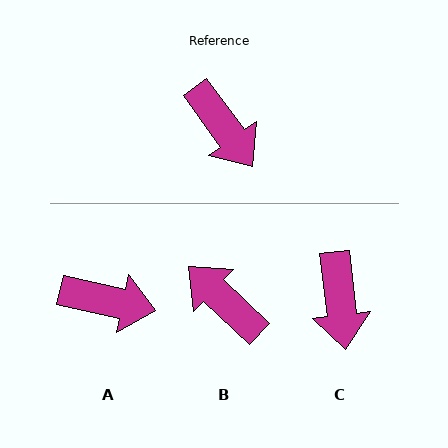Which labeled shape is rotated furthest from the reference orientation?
B, about 169 degrees away.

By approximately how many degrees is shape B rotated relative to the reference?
Approximately 169 degrees clockwise.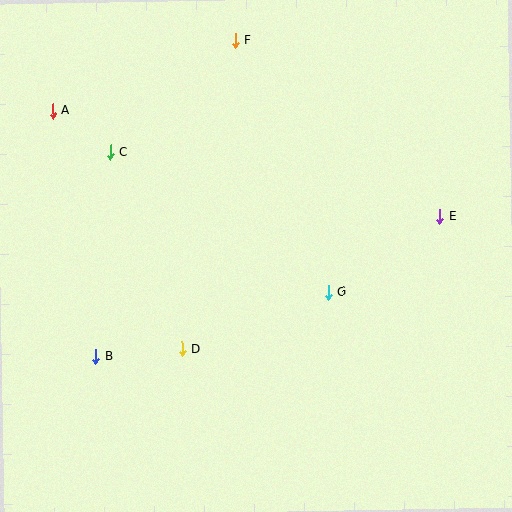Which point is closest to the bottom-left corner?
Point B is closest to the bottom-left corner.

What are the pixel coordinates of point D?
Point D is at (182, 349).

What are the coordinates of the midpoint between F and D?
The midpoint between F and D is at (209, 195).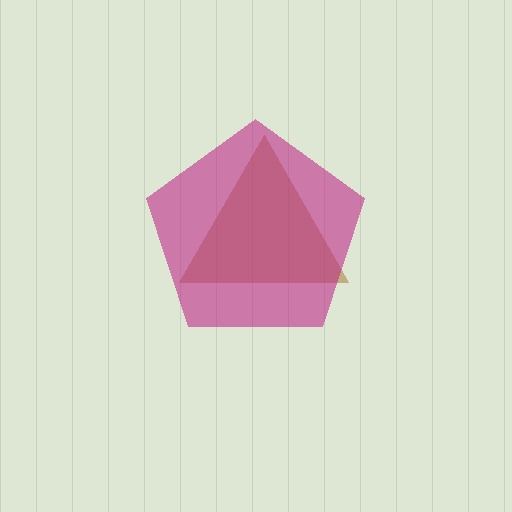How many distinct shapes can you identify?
There are 2 distinct shapes: a brown triangle, a magenta pentagon.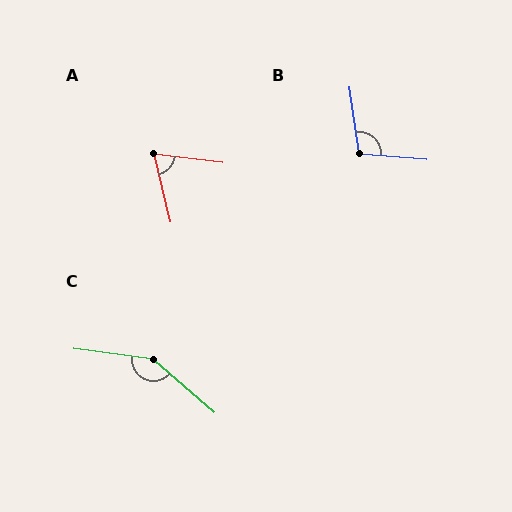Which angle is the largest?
C, at approximately 146 degrees.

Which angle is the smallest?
A, at approximately 70 degrees.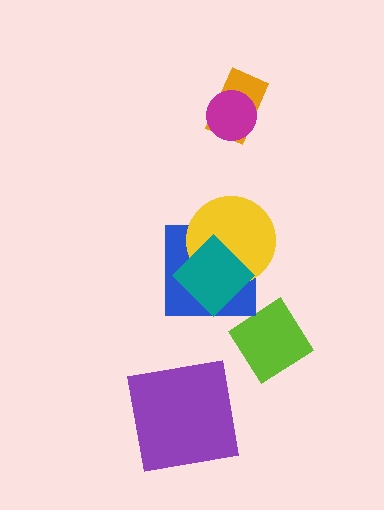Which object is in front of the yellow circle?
The teal diamond is in front of the yellow circle.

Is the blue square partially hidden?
Yes, it is partially covered by another shape.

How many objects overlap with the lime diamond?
0 objects overlap with the lime diamond.